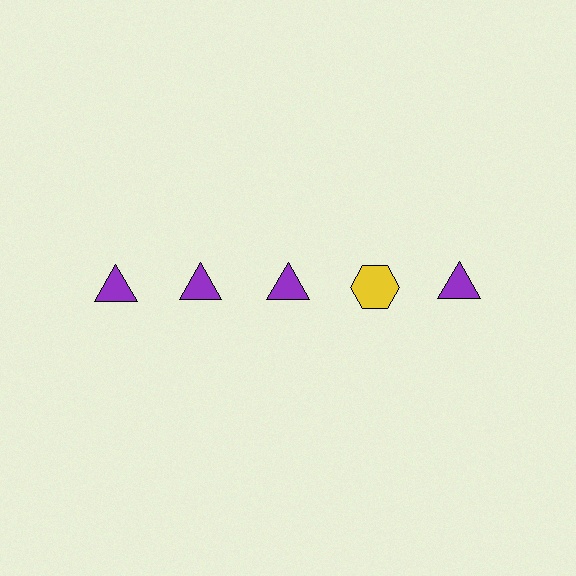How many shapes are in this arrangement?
There are 5 shapes arranged in a grid pattern.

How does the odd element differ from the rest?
It differs in both color (yellow instead of purple) and shape (hexagon instead of triangle).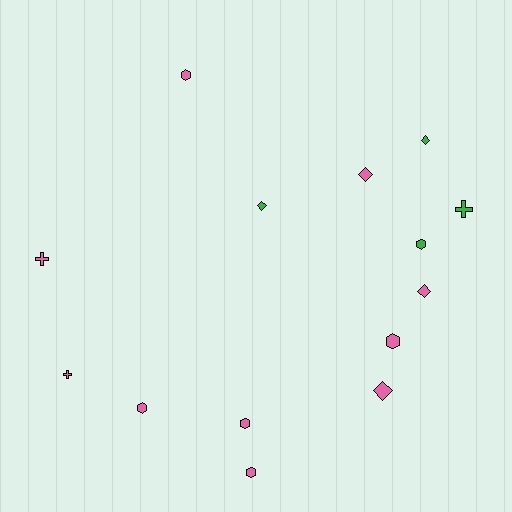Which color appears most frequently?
Pink, with 10 objects.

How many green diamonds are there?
There are 2 green diamonds.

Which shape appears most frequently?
Hexagon, with 6 objects.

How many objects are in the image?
There are 14 objects.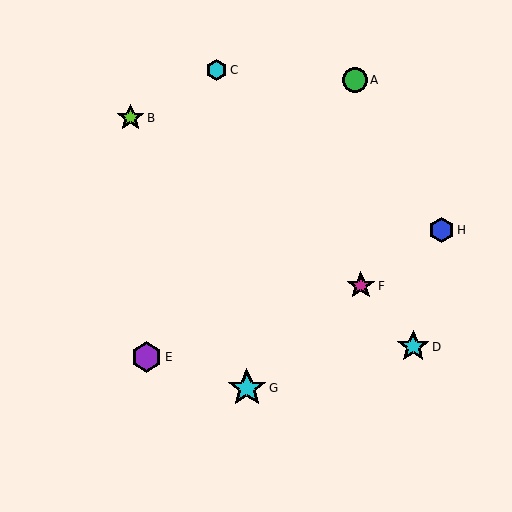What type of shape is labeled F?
Shape F is a magenta star.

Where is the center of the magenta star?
The center of the magenta star is at (361, 286).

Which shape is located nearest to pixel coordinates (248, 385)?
The cyan star (labeled G) at (247, 388) is nearest to that location.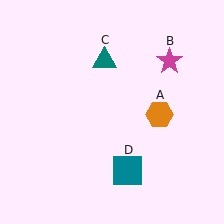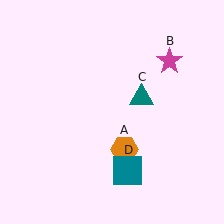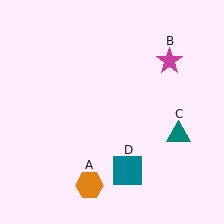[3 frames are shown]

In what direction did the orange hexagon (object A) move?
The orange hexagon (object A) moved down and to the left.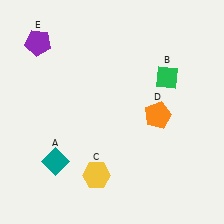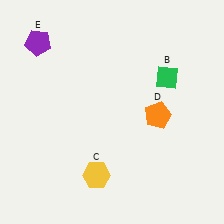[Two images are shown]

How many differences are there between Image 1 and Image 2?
There is 1 difference between the two images.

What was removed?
The teal diamond (A) was removed in Image 2.